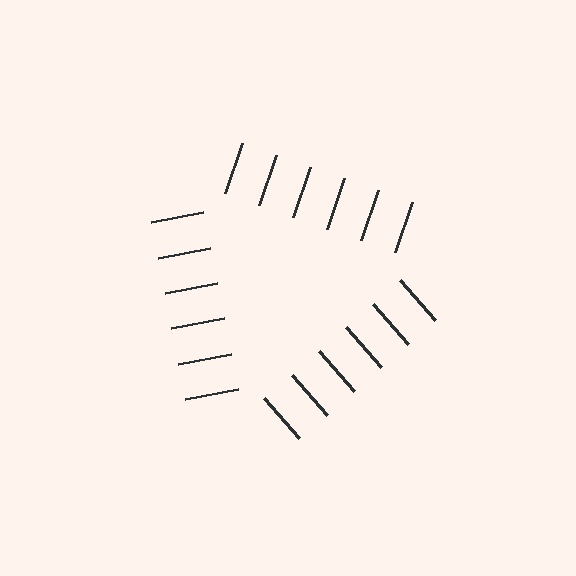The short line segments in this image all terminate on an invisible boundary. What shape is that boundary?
An illusory triangle — the line segments terminate on its edges but no continuous stroke is drawn.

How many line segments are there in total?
18 — 6 along each of the 3 edges.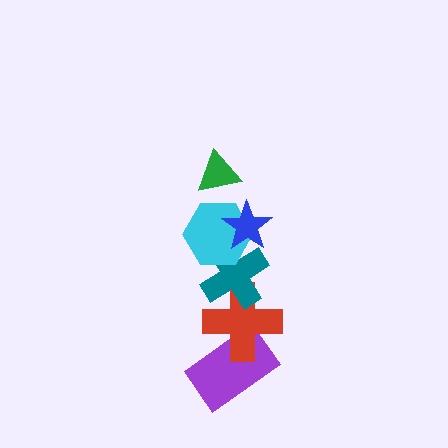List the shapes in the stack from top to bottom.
From top to bottom: the green triangle, the blue star, the cyan hexagon, the teal cross, the red cross, the purple rectangle.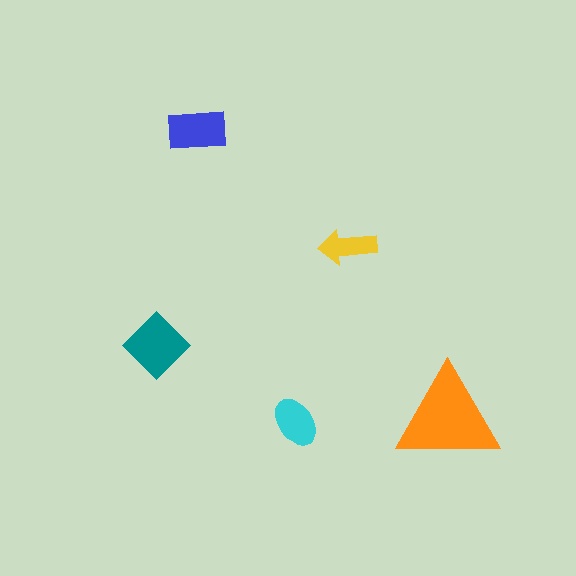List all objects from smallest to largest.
The yellow arrow, the cyan ellipse, the blue rectangle, the teal diamond, the orange triangle.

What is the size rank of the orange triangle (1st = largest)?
1st.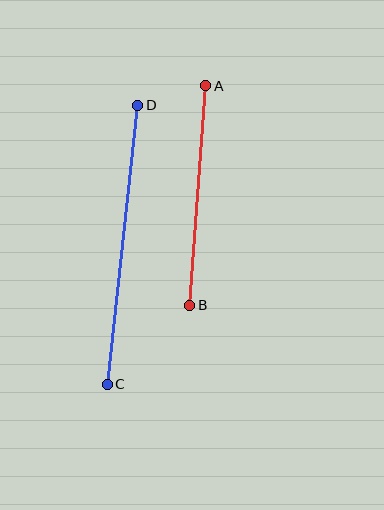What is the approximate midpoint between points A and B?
The midpoint is at approximately (198, 196) pixels.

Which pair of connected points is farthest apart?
Points C and D are farthest apart.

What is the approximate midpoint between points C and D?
The midpoint is at approximately (123, 245) pixels.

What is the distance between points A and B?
The distance is approximately 220 pixels.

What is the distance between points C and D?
The distance is approximately 281 pixels.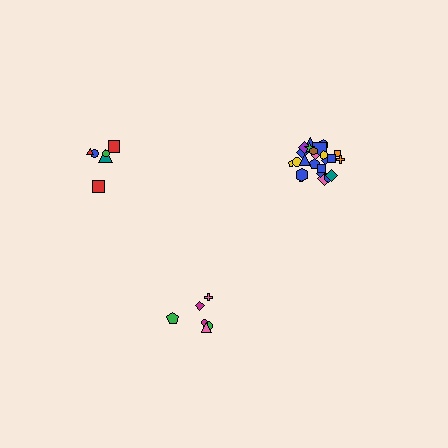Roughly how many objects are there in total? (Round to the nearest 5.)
Roughly 35 objects in total.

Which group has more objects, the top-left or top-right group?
The top-right group.